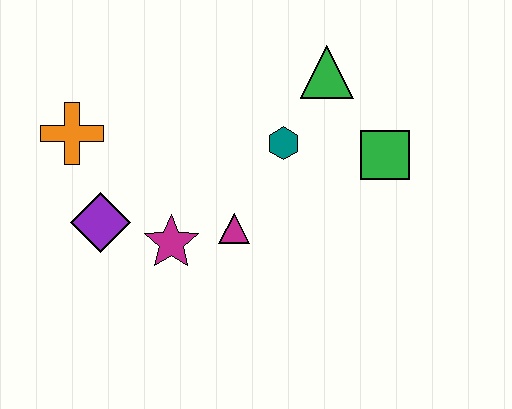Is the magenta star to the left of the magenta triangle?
Yes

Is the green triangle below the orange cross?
No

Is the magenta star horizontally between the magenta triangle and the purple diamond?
Yes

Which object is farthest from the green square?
The orange cross is farthest from the green square.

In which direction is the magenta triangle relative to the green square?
The magenta triangle is to the left of the green square.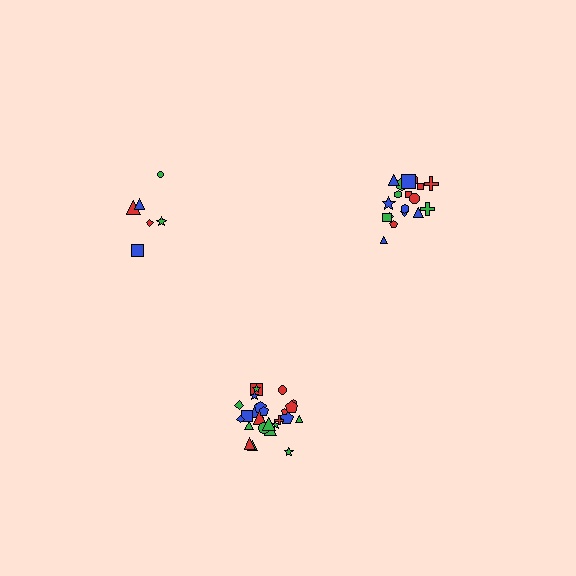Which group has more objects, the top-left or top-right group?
The top-right group.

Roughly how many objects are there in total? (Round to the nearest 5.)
Roughly 50 objects in total.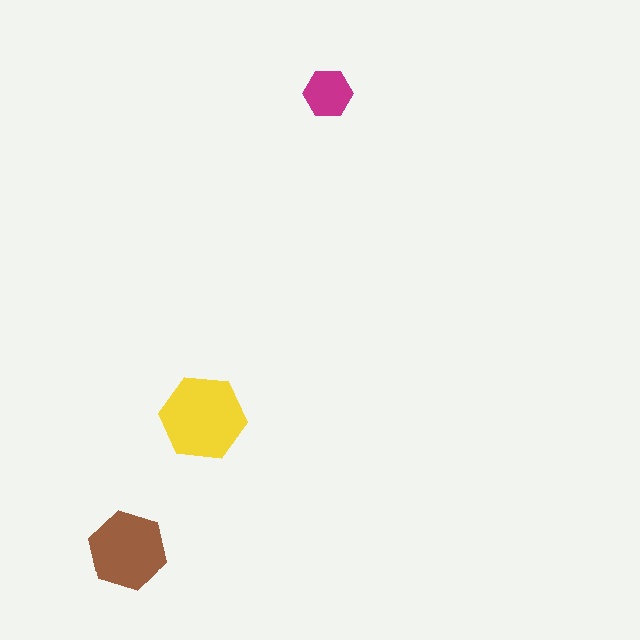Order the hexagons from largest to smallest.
the yellow one, the brown one, the magenta one.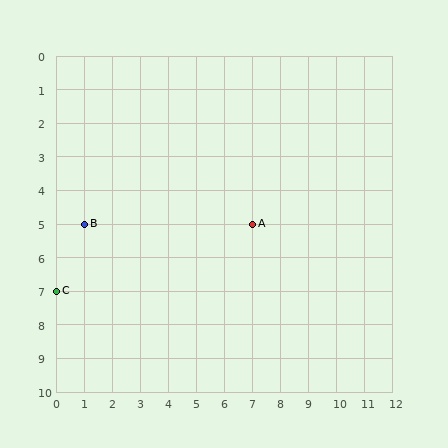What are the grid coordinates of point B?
Point B is at grid coordinates (1, 5).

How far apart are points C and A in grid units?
Points C and A are 7 columns and 2 rows apart (about 7.3 grid units diagonally).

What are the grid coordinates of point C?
Point C is at grid coordinates (0, 7).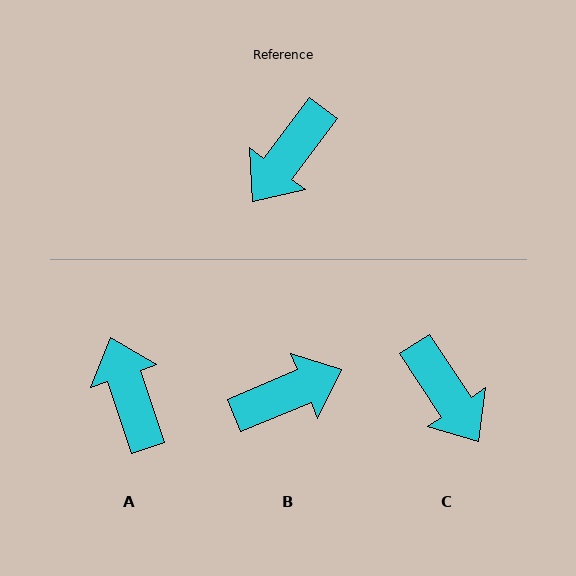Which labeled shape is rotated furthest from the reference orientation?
B, about 150 degrees away.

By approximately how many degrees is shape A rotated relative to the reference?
Approximately 124 degrees clockwise.